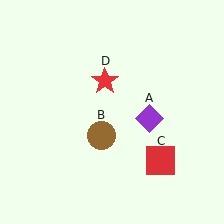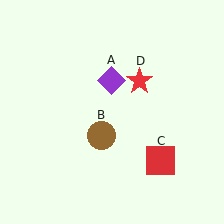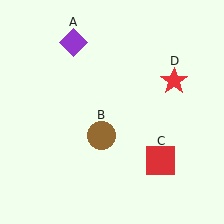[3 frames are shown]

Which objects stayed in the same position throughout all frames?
Brown circle (object B) and red square (object C) remained stationary.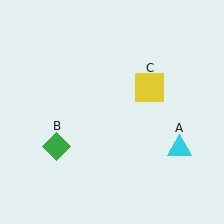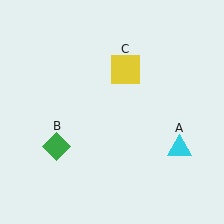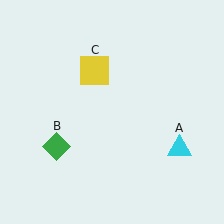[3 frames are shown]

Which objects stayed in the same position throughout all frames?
Cyan triangle (object A) and green diamond (object B) remained stationary.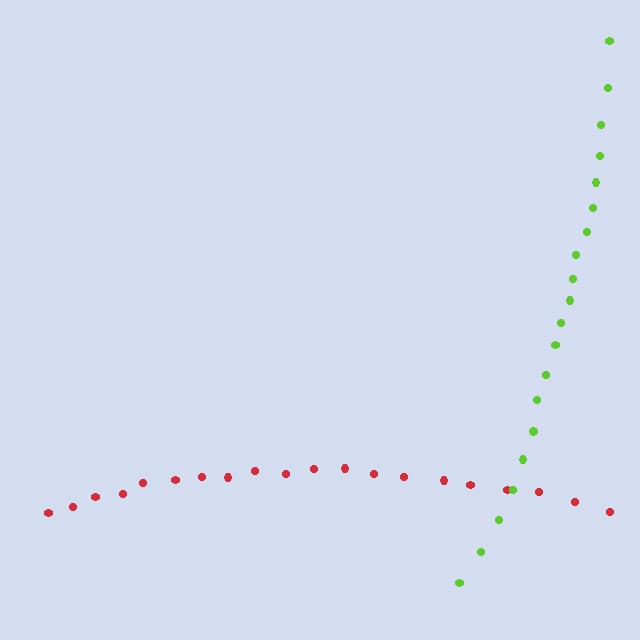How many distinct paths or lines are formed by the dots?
There are 2 distinct paths.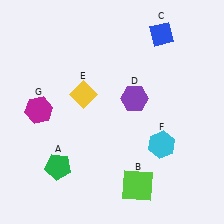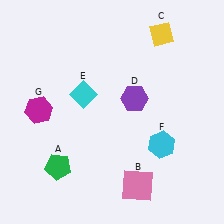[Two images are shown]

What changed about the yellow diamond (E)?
In Image 1, E is yellow. In Image 2, it changed to cyan.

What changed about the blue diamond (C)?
In Image 1, C is blue. In Image 2, it changed to yellow.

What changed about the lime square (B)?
In Image 1, B is lime. In Image 2, it changed to pink.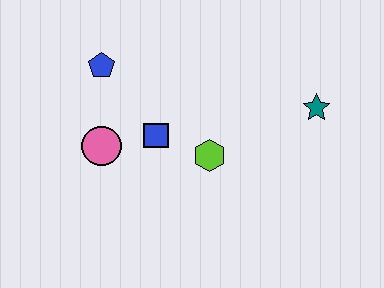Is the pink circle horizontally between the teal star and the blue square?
No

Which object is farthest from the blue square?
The teal star is farthest from the blue square.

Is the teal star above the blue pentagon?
No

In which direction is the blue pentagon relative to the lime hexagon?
The blue pentagon is to the left of the lime hexagon.